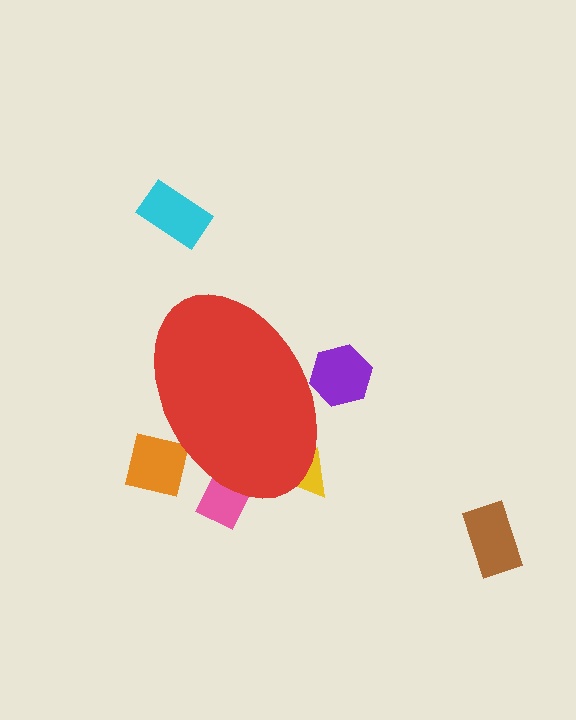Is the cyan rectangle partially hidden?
No, the cyan rectangle is fully visible.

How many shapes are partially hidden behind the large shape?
4 shapes are partially hidden.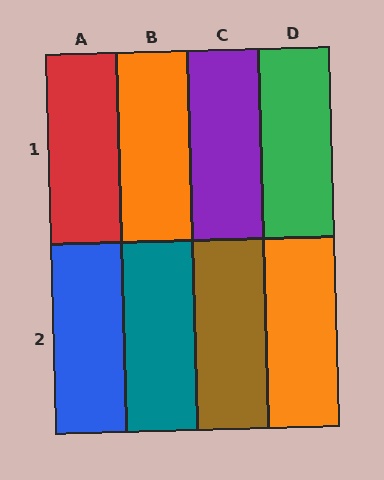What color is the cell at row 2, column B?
Teal.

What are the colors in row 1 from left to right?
Red, orange, purple, green.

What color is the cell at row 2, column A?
Blue.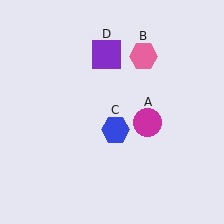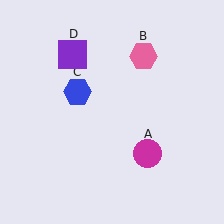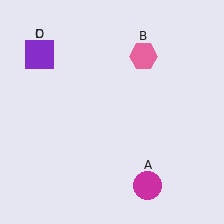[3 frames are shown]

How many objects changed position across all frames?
3 objects changed position: magenta circle (object A), blue hexagon (object C), purple square (object D).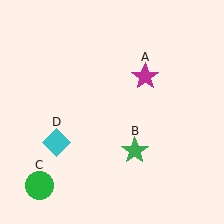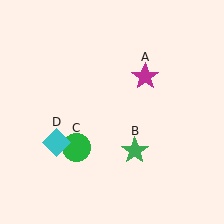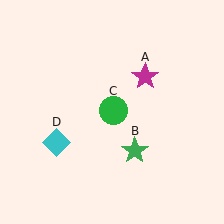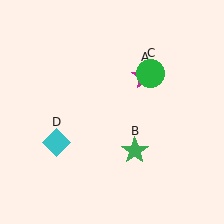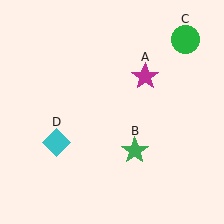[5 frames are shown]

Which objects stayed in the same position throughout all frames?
Magenta star (object A) and green star (object B) and cyan diamond (object D) remained stationary.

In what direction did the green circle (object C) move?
The green circle (object C) moved up and to the right.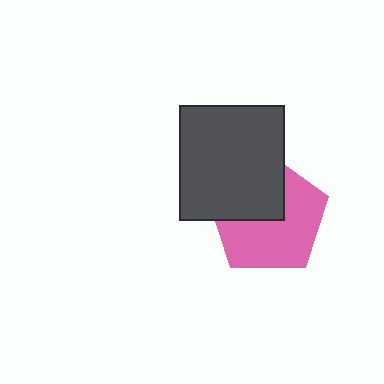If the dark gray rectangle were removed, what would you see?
You would see the complete pink pentagon.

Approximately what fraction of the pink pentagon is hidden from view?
Roughly 40% of the pink pentagon is hidden behind the dark gray rectangle.